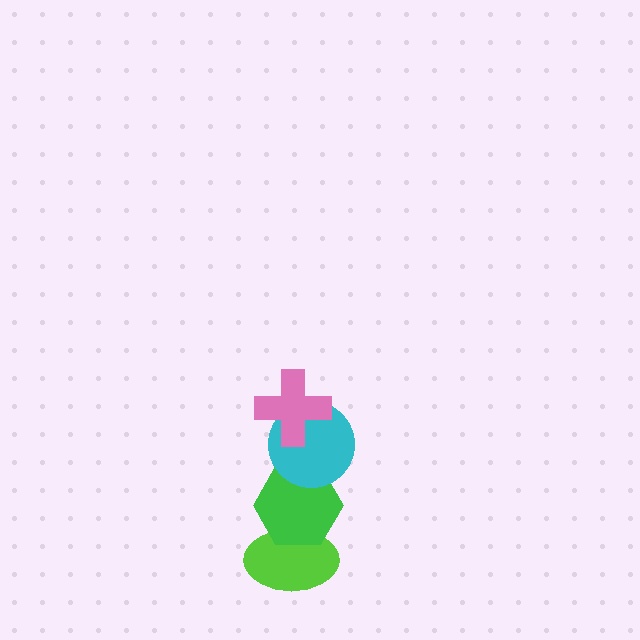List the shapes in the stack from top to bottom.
From top to bottom: the pink cross, the cyan circle, the green hexagon, the lime ellipse.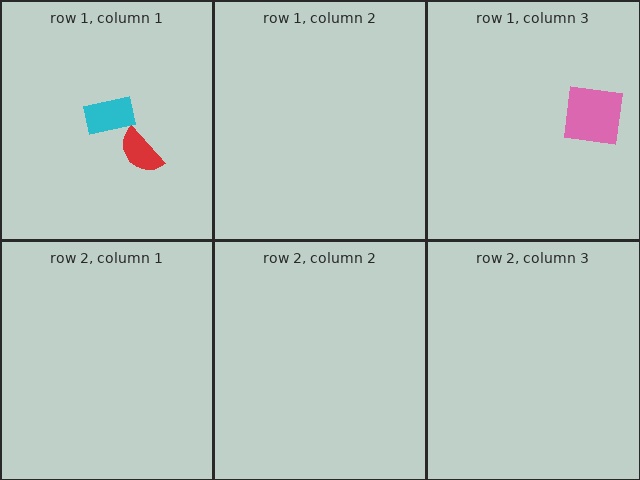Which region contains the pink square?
The row 1, column 3 region.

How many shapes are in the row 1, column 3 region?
1.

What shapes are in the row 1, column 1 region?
The red semicircle, the cyan rectangle.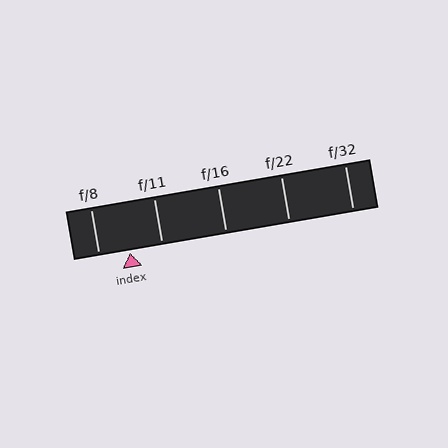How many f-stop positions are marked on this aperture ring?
There are 5 f-stop positions marked.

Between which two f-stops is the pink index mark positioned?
The index mark is between f/8 and f/11.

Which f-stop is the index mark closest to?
The index mark is closest to f/8.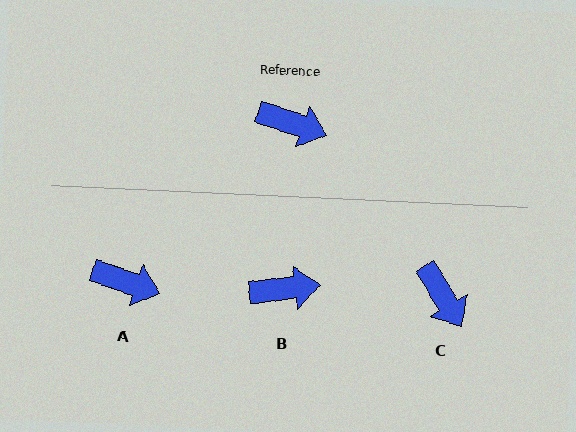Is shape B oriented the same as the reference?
No, it is off by about 26 degrees.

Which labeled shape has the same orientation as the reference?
A.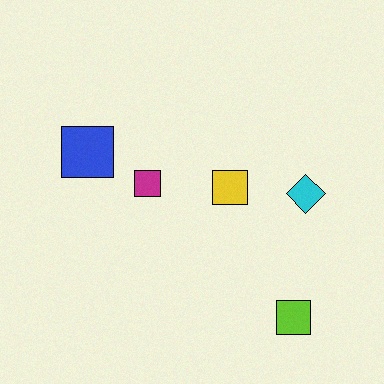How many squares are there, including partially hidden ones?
There are 4 squares.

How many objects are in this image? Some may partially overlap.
There are 5 objects.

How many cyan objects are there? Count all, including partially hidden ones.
There is 1 cyan object.